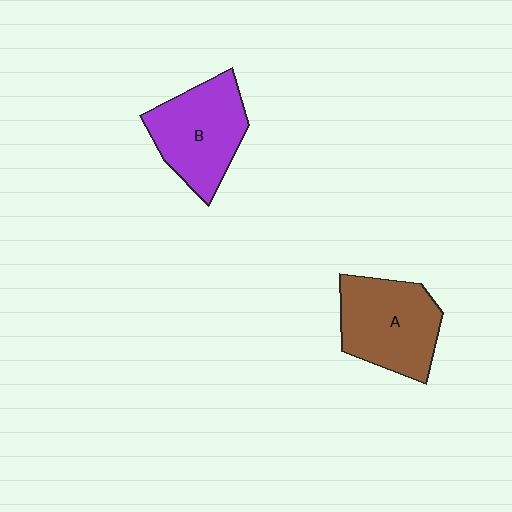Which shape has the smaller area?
Shape B (purple).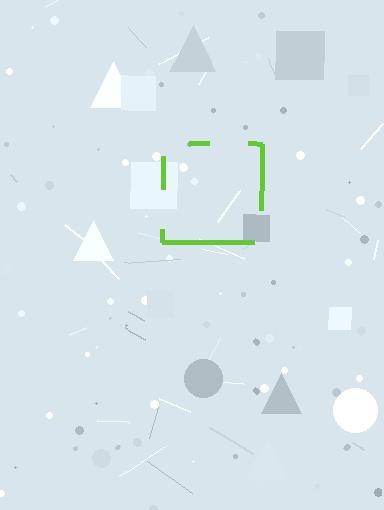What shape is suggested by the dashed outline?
The dashed outline suggests a square.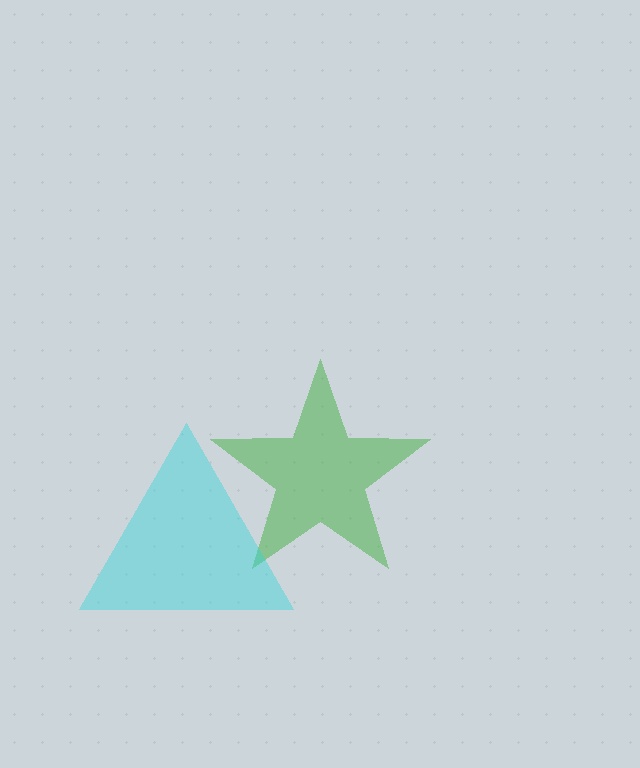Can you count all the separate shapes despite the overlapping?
Yes, there are 2 separate shapes.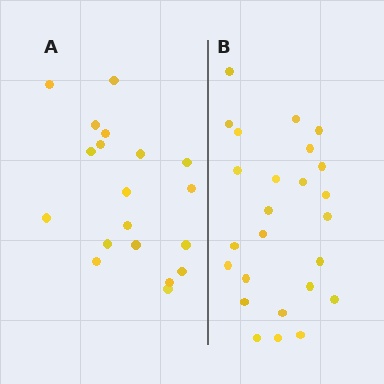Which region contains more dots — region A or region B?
Region B (the right region) has more dots.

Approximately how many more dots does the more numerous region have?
Region B has about 6 more dots than region A.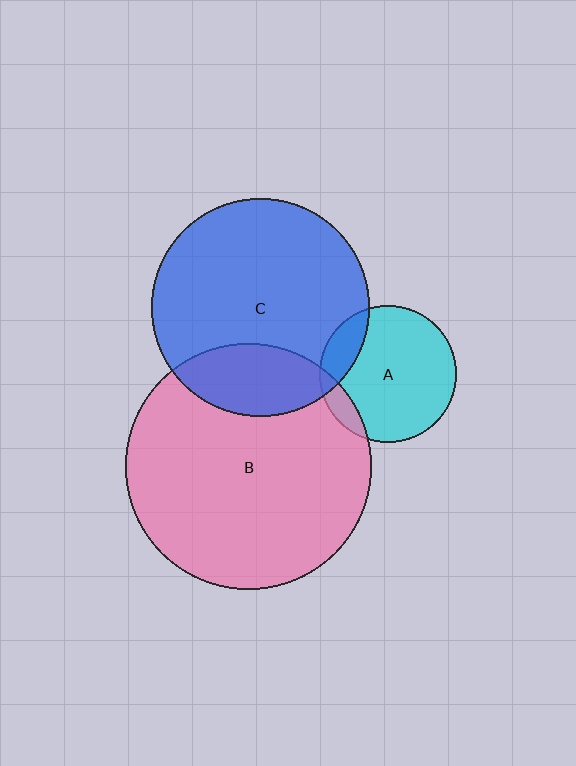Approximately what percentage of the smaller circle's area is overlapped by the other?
Approximately 20%.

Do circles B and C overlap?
Yes.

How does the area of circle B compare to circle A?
Approximately 3.2 times.